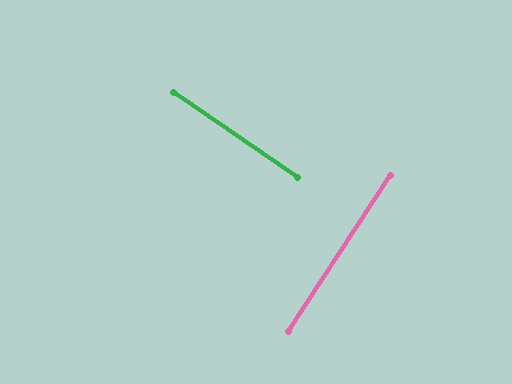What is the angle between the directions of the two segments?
Approximately 89 degrees.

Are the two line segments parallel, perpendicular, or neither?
Perpendicular — they meet at approximately 89°.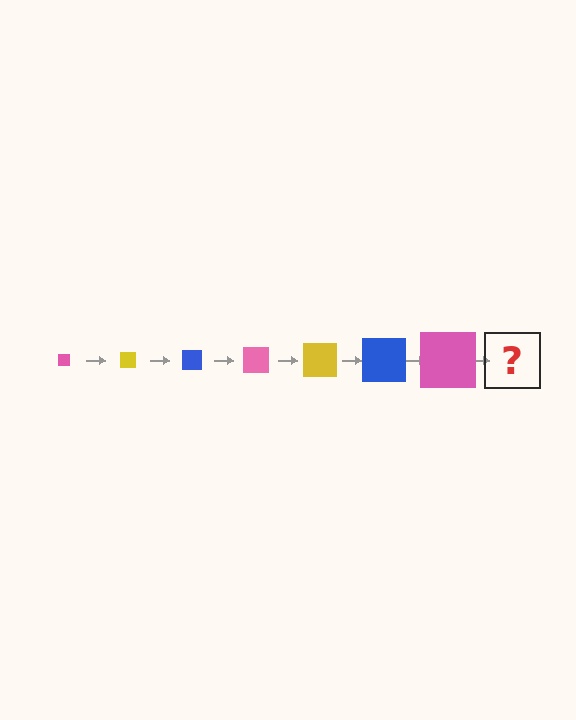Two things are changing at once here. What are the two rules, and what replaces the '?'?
The two rules are that the square grows larger each step and the color cycles through pink, yellow, and blue. The '?' should be a yellow square, larger than the previous one.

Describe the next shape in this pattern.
It should be a yellow square, larger than the previous one.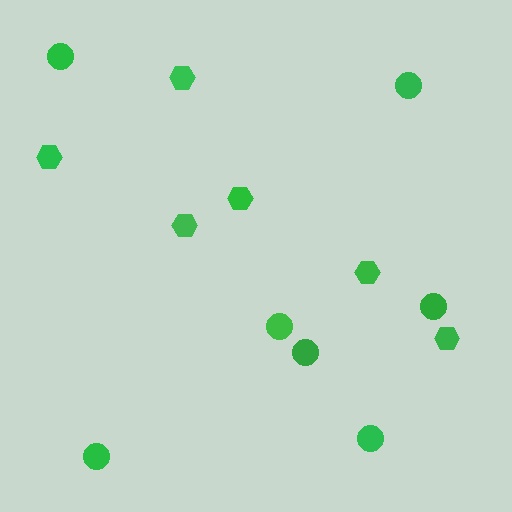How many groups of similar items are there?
There are 2 groups: one group of hexagons (6) and one group of circles (7).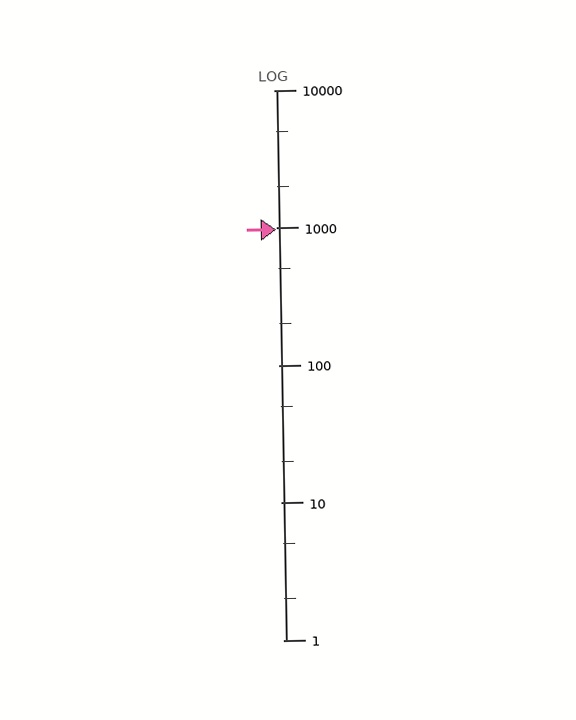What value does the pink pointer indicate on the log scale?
The pointer indicates approximately 970.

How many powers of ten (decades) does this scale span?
The scale spans 4 decades, from 1 to 10000.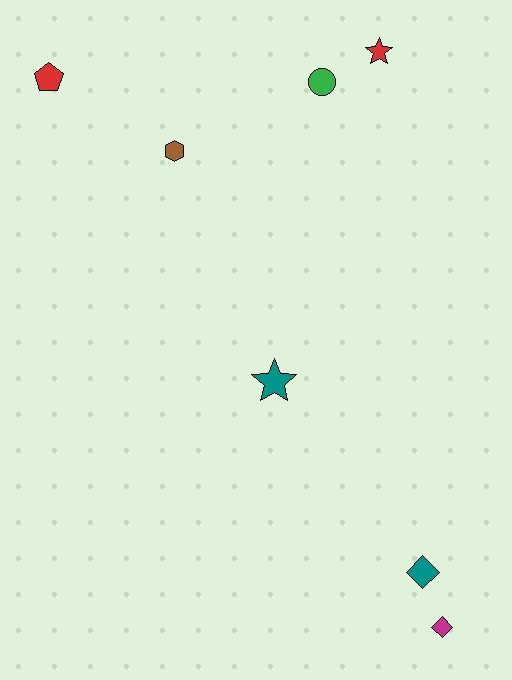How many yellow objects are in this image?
There are no yellow objects.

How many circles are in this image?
There is 1 circle.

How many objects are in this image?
There are 7 objects.